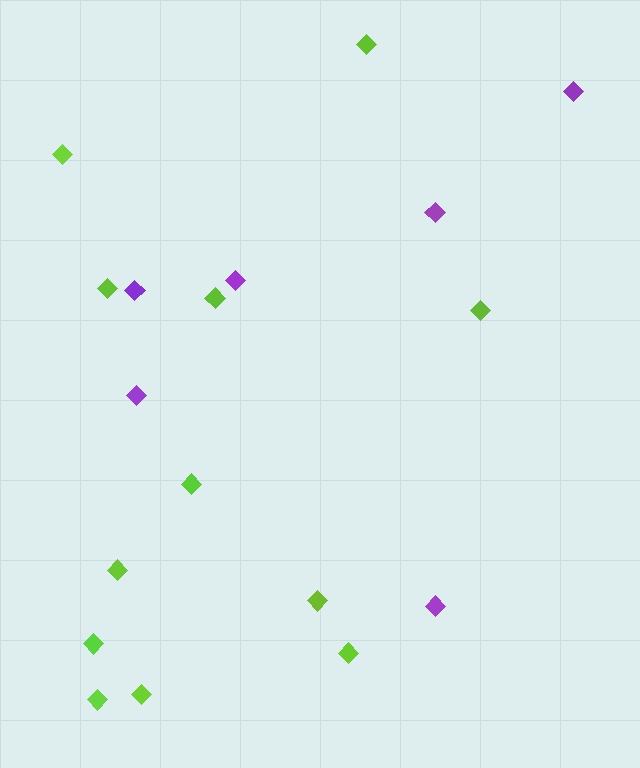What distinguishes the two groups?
There are 2 groups: one group of purple diamonds (6) and one group of lime diamonds (12).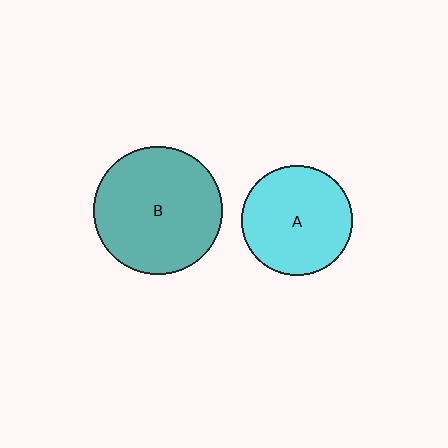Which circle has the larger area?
Circle B (teal).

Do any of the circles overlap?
No, none of the circles overlap.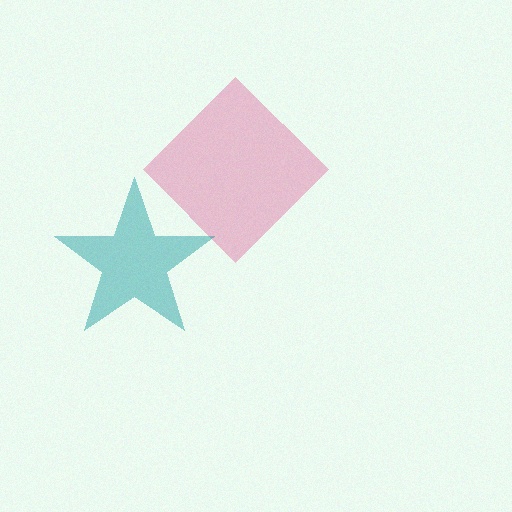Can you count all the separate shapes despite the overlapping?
Yes, there are 2 separate shapes.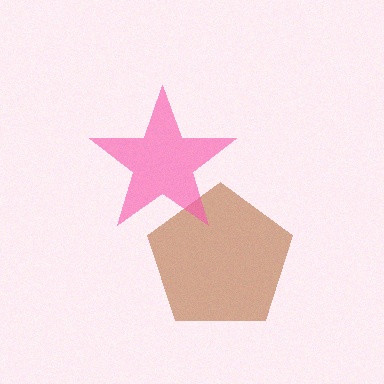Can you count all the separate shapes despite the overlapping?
Yes, there are 2 separate shapes.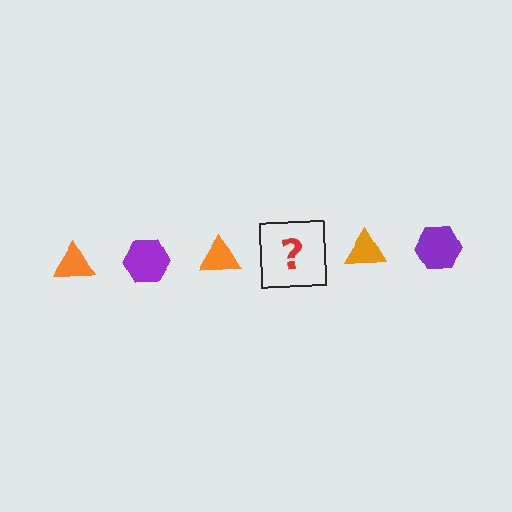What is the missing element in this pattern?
The missing element is a purple hexagon.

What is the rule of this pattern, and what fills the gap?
The rule is that the pattern alternates between orange triangle and purple hexagon. The gap should be filled with a purple hexagon.